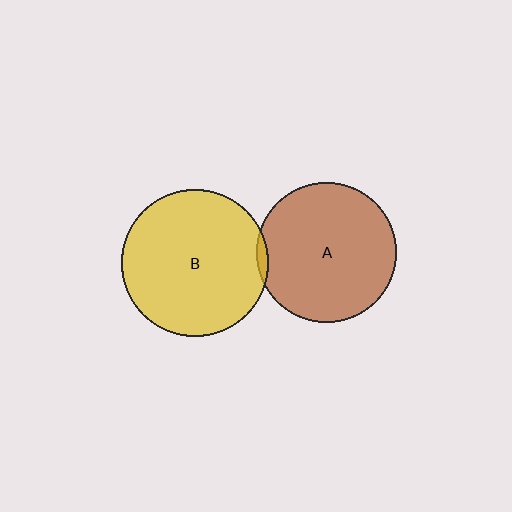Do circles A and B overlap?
Yes.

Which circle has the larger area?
Circle B (yellow).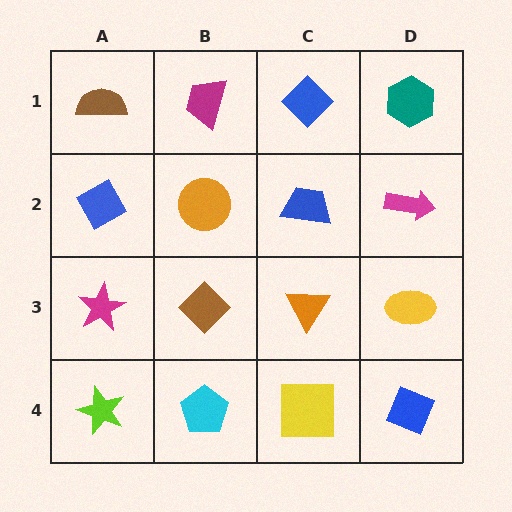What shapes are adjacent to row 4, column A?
A magenta star (row 3, column A), a cyan pentagon (row 4, column B).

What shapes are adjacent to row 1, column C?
A blue trapezoid (row 2, column C), a magenta trapezoid (row 1, column B), a teal hexagon (row 1, column D).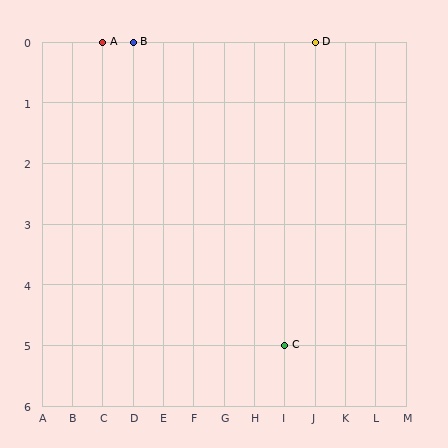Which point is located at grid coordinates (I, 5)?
Point C is at (I, 5).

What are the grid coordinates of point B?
Point B is at grid coordinates (D, 0).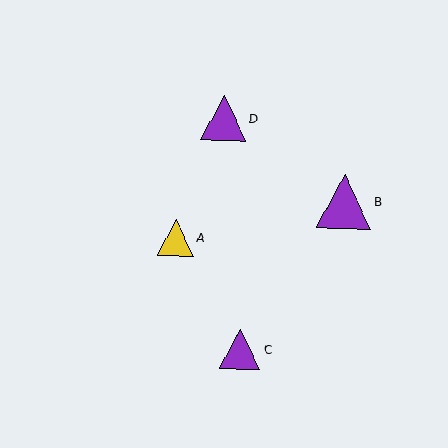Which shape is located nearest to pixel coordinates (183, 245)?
The yellow triangle (labeled A) at (176, 238) is nearest to that location.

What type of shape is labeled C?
Shape C is a purple triangle.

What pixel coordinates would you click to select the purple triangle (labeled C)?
Click at (241, 349) to select the purple triangle C.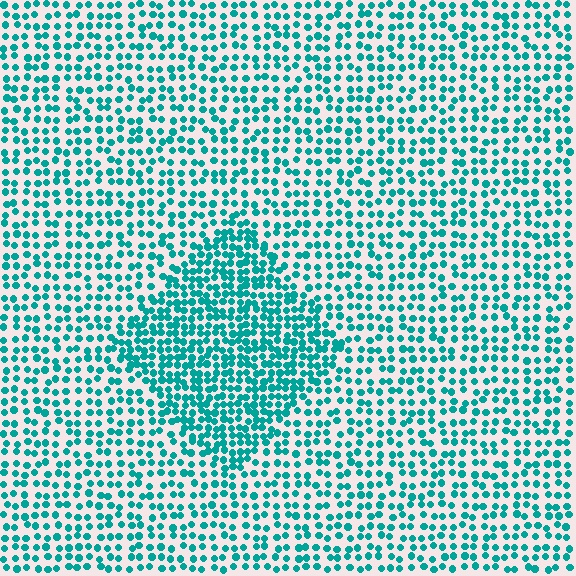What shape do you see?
I see a diamond.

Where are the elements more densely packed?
The elements are more densely packed inside the diamond boundary.